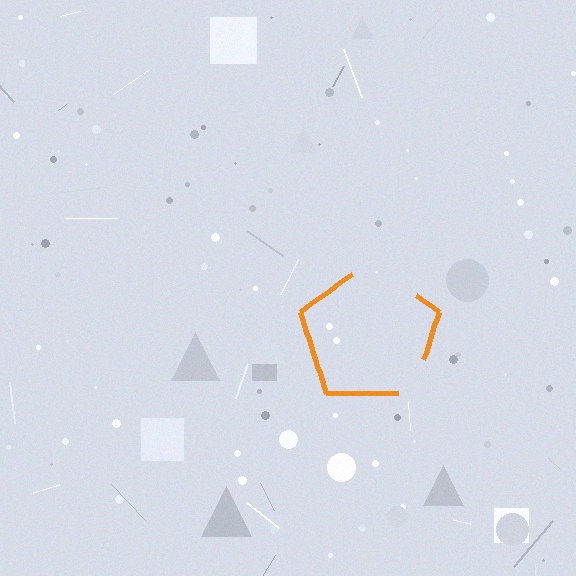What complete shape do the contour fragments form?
The contour fragments form a pentagon.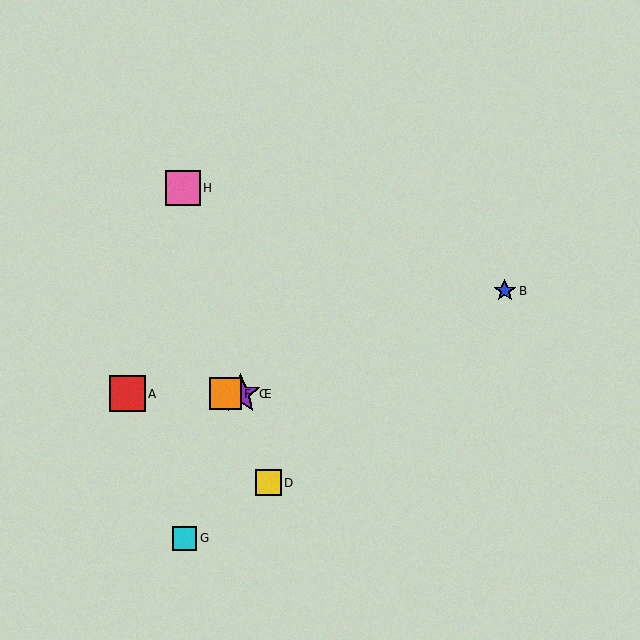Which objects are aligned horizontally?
Objects A, C, E, F are aligned horizontally.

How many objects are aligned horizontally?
4 objects (A, C, E, F) are aligned horizontally.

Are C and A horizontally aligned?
Yes, both are at y≈394.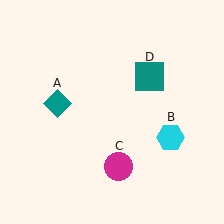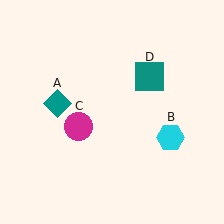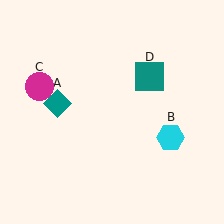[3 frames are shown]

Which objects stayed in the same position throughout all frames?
Teal diamond (object A) and cyan hexagon (object B) and teal square (object D) remained stationary.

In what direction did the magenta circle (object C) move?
The magenta circle (object C) moved up and to the left.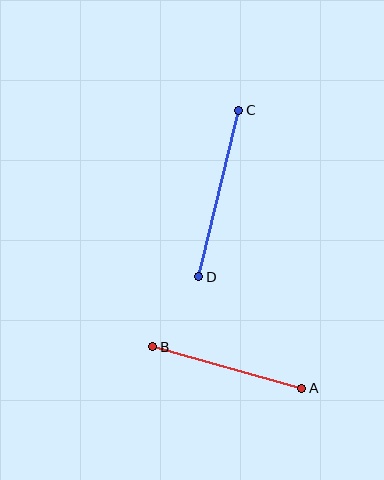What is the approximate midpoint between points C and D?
The midpoint is at approximately (219, 194) pixels.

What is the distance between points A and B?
The distance is approximately 155 pixels.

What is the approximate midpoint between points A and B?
The midpoint is at approximately (227, 368) pixels.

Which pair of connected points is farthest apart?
Points C and D are farthest apart.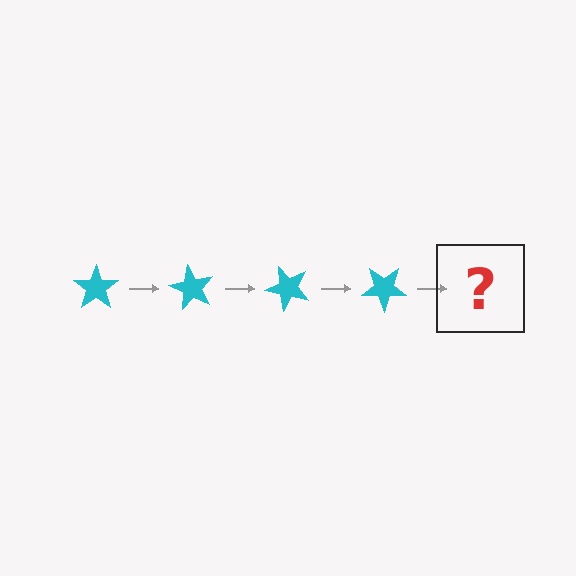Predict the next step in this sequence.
The next step is a cyan star rotated 240 degrees.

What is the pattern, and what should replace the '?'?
The pattern is that the star rotates 60 degrees each step. The '?' should be a cyan star rotated 240 degrees.